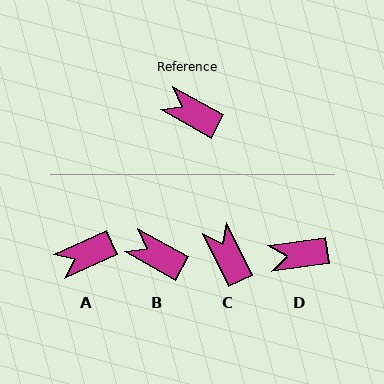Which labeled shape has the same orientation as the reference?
B.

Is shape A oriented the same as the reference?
No, it is off by about 52 degrees.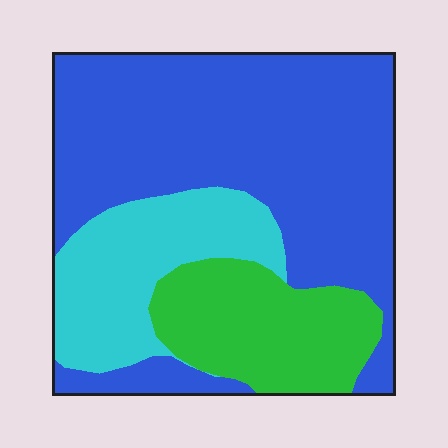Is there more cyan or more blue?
Blue.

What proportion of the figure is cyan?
Cyan takes up between a sixth and a third of the figure.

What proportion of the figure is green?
Green covers 20% of the figure.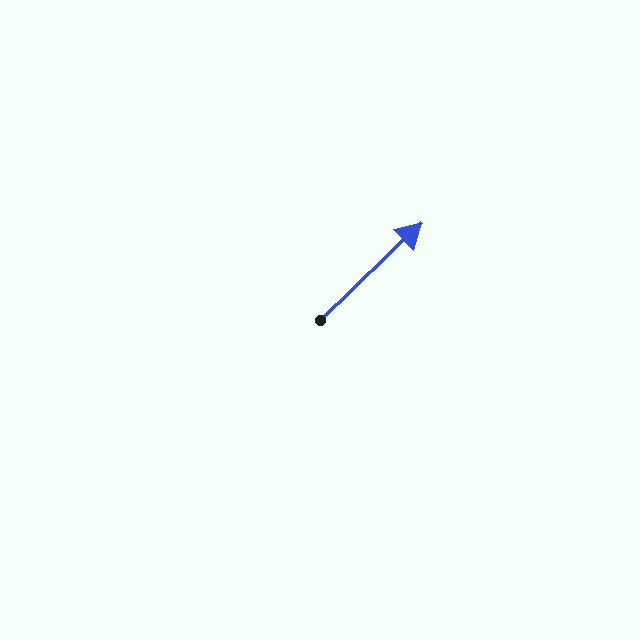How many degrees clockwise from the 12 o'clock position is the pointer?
Approximately 46 degrees.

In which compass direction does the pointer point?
Northeast.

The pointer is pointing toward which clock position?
Roughly 2 o'clock.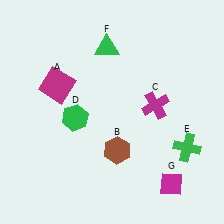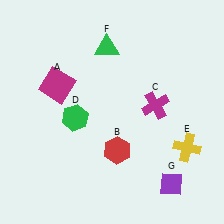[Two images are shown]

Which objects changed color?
B changed from brown to red. E changed from green to yellow. G changed from magenta to purple.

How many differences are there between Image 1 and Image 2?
There are 3 differences between the two images.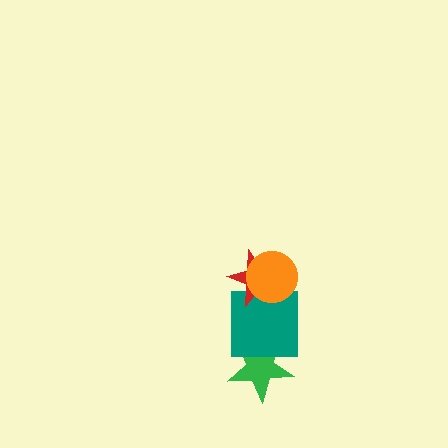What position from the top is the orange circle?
The orange circle is 1st from the top.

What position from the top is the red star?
The red star is 2nd from the top.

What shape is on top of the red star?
The orange circle is on top of the red star.